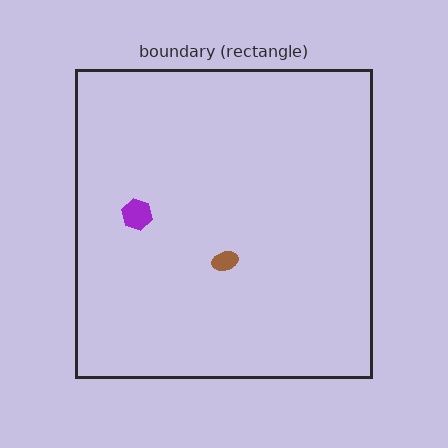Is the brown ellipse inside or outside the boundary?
Inside.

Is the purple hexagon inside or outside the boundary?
Inside.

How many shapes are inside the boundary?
2 inside, 0 outside.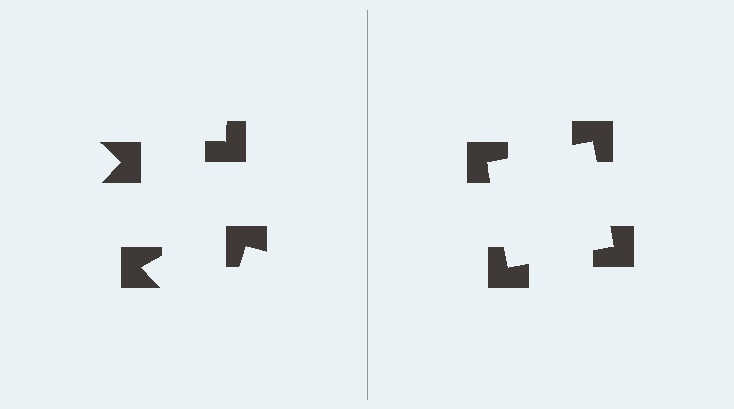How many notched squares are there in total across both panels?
8 — 4 on each side.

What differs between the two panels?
The notched squares are positioned identically on both sides; only the wedge orientations differ. On the right they align to a square; on the left they are misaligned.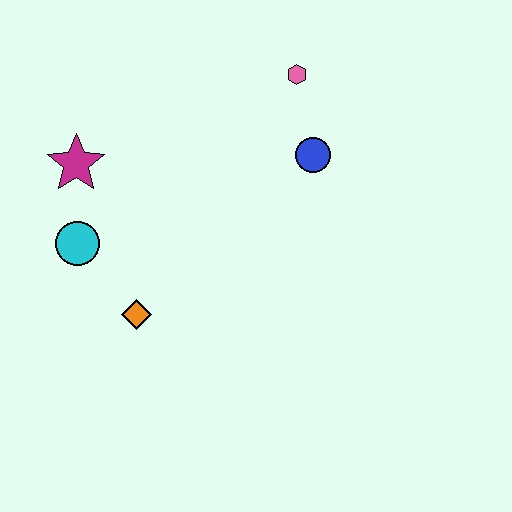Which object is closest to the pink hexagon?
The blue circle is closest to the pink hexagon.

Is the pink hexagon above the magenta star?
Yes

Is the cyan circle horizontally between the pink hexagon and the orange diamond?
No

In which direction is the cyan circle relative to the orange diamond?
The cyan circle is above the orange diamond.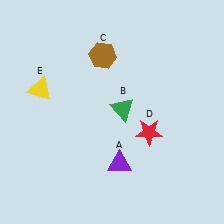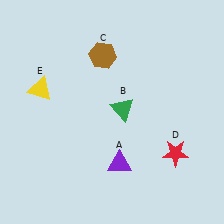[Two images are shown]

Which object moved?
The red star (D) moved right.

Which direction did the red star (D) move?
The red star (D) moved right.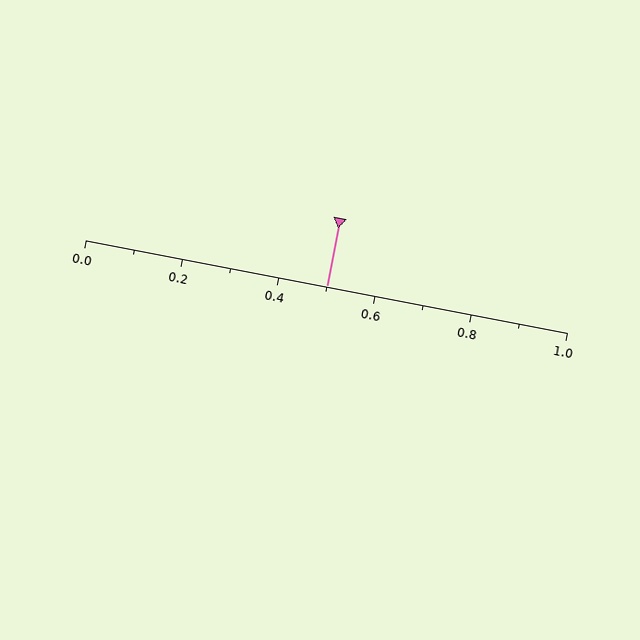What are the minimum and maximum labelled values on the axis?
The axis runs from 0.0 to 1.0.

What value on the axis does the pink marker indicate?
The marker indicates approximately 0.5.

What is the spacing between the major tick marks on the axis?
The major ticks are spaced 0.2 apart.